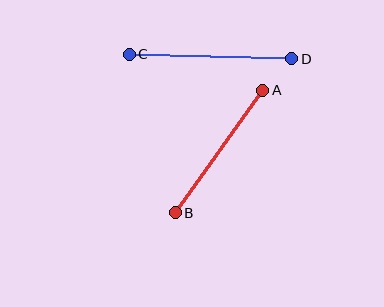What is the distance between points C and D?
The distance is approximately 163 pixels.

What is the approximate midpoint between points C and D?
The midpoint is at approximately (210, 57) pixels.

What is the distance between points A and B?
The distance is approximately 151 pixels.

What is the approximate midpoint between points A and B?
The midpoint is at approximately (219, 151) pixels.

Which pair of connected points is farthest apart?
Points C and D are farthest apart.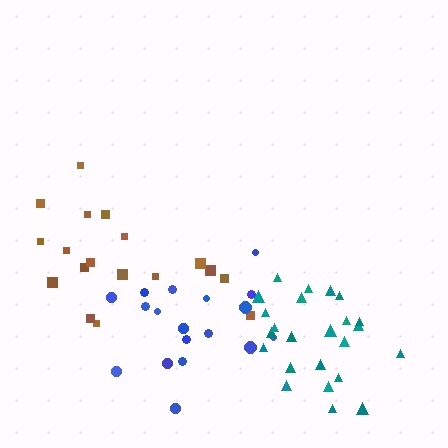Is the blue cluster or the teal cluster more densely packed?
Teal.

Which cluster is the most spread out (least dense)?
Brown.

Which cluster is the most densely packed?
Teal.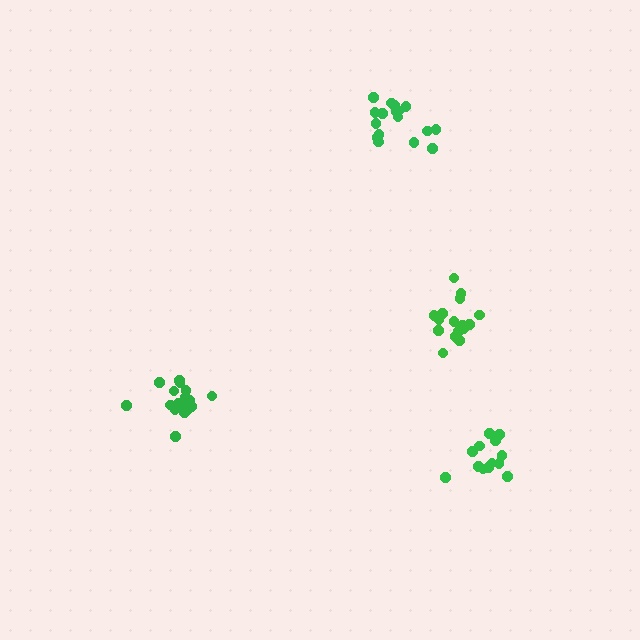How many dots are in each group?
Group 1: 17 dots, Group 2: 16 dots, Group 3: 17 dots, Group 4: 14 dots (64 total).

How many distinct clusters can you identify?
There are 4 distinct clusters.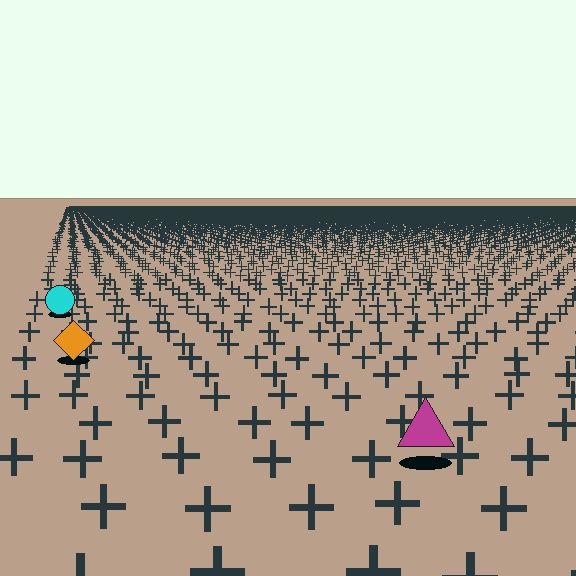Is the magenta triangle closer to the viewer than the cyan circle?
Yes. The magenta triangle is closer — you can tell from the texture gradient: the ground texture is coarser near it.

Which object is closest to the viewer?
The magenta triangle is closest. The texture marks near it are larger and more spread out.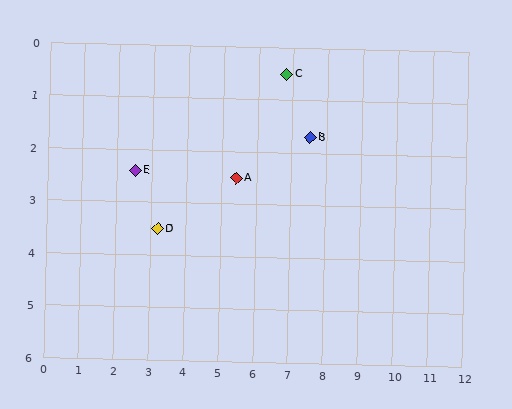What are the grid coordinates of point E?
Point E is at approximately (2.5, 2.4).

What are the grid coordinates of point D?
Point D is at approximately (3.2, 3.5).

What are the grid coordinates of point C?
Point C is at approximately (6.8, 0.5).